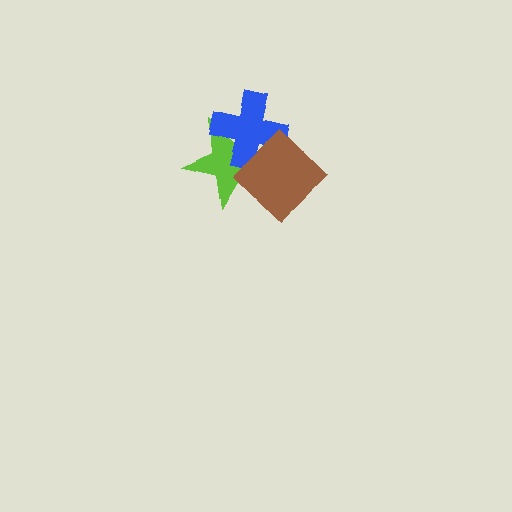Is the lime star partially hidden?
Yes, it is partially covered by another shape.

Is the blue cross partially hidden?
Yes, it is partially covered by another shape.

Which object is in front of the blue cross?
The brown diamond is in front of the blue cross.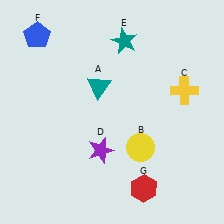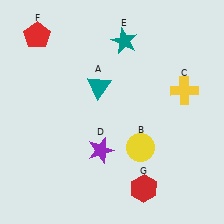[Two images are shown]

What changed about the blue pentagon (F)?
In Image 1, F is blue. In Image 2, it changed to red.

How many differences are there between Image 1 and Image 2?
There is 1 difference between the two images.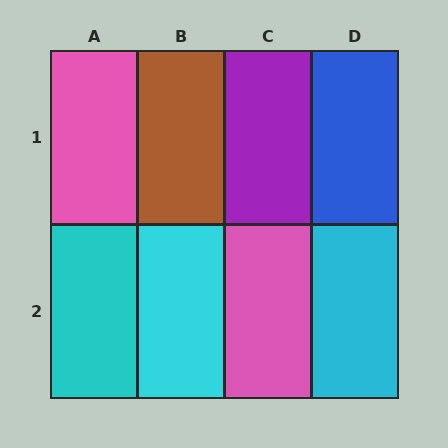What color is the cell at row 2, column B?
Cyan.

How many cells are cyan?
3 cells are cyan.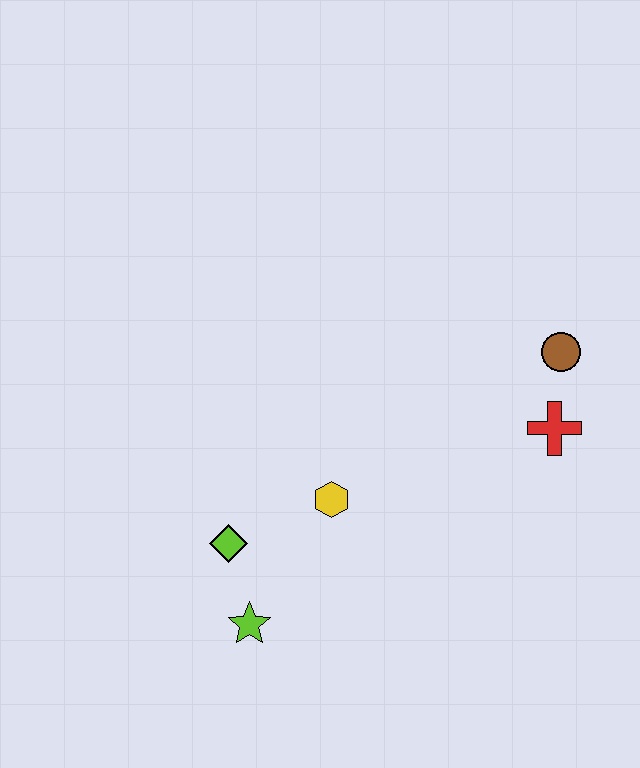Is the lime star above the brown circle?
No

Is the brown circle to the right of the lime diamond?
Yes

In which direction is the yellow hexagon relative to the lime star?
The yellow hexagon is above the lime star.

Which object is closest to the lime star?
The lime diamond is closest to the lime star.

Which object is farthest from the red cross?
The lime star is farthest from the red cross.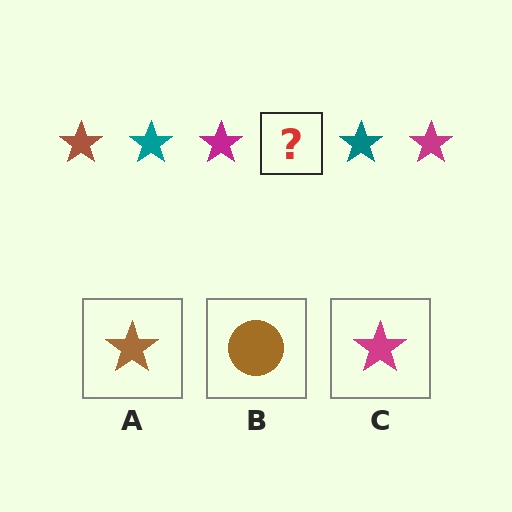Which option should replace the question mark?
Option A.